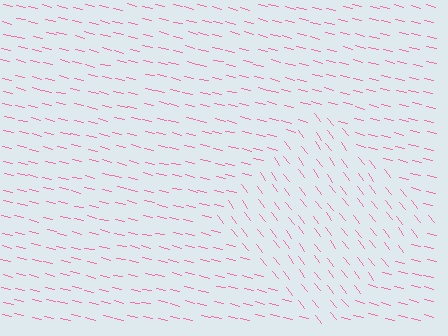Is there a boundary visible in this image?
Yes, there is a texture boundary formed by a change in line orientation.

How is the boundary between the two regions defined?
The boundary is defined purely by a change in line orientation (approximately 39 degrees difference). All lines are the same color and thickness.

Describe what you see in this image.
The image is filled with small pink line segments. A diamond region in the image has lines oriented differently from the surrounding lines, creating a visible texture boundary.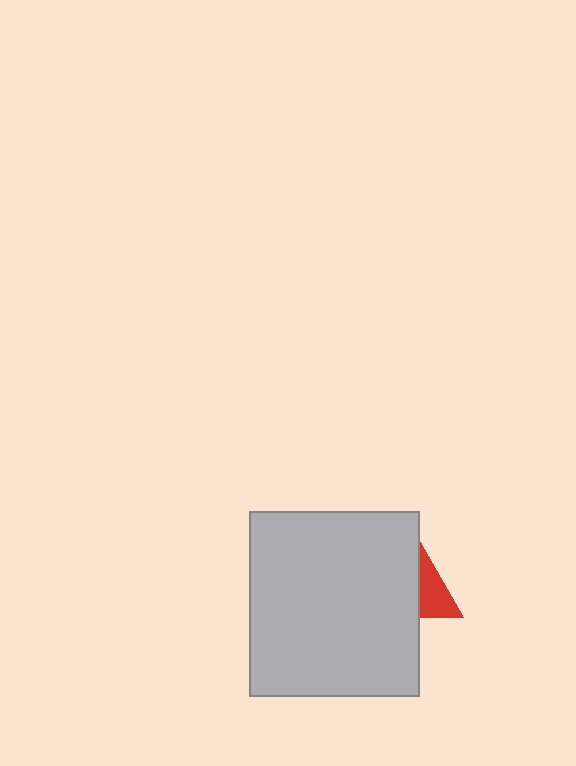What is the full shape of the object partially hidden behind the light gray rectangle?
The partially hidden object is a red triangle.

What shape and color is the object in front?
The object in front is a light gray rectangle.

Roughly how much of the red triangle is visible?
A small part of it is visible (roughly 43%).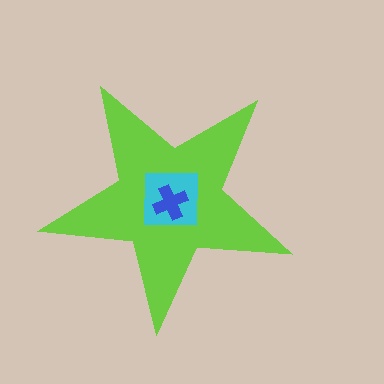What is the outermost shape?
The lime star.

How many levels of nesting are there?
3.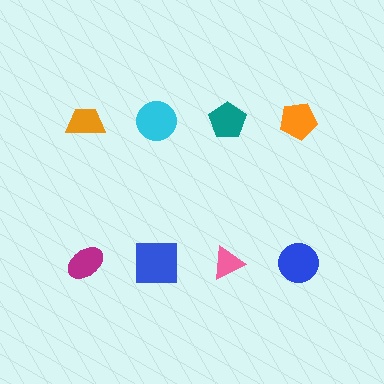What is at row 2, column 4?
A blue circle.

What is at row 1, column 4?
An orange pentagon.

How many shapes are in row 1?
4 shapes.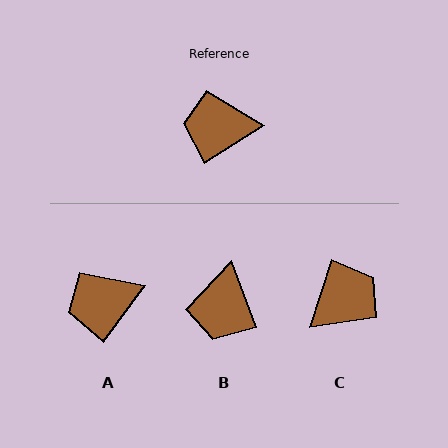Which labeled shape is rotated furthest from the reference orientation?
C, about 141 degrees away.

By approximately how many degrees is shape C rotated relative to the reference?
Approximately 141 degrees clockwise.